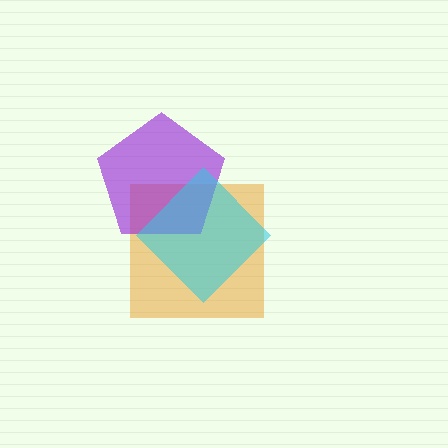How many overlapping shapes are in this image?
There are 3 overlapping shapes in the image.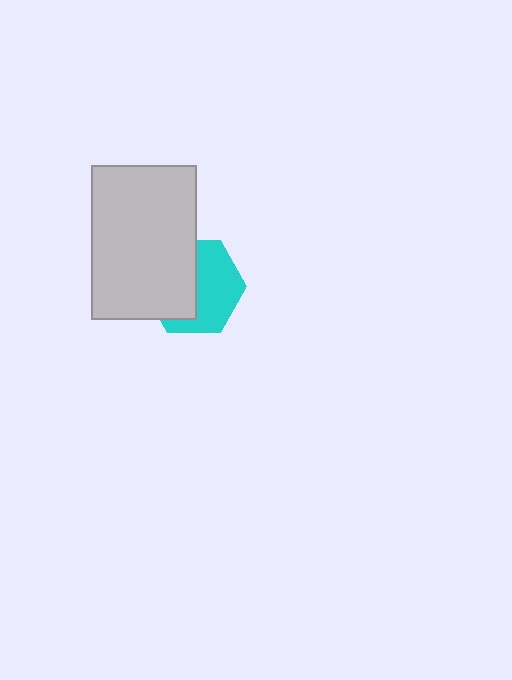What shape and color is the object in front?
The object in front is a light gray rectangle.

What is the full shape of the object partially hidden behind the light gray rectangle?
The partially hidden object is a cyan hexagon.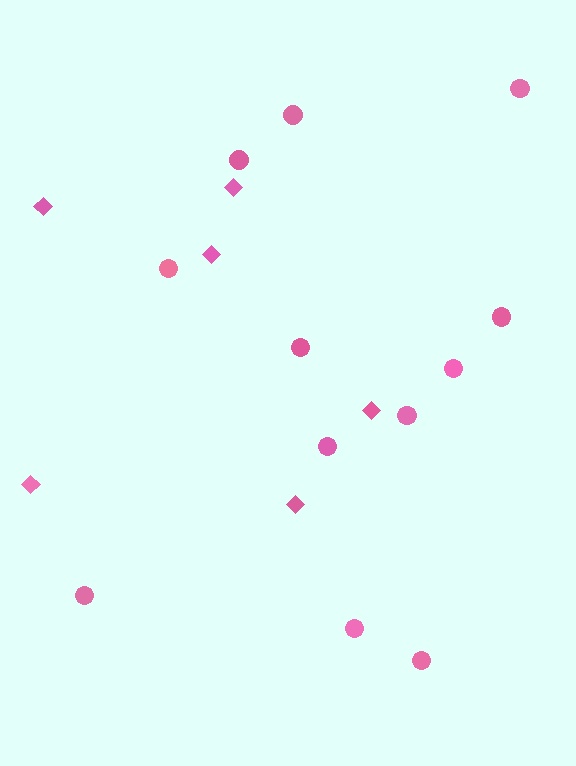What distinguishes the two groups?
There are 2 groups: one group of diamonds (6) and one group of circles (12).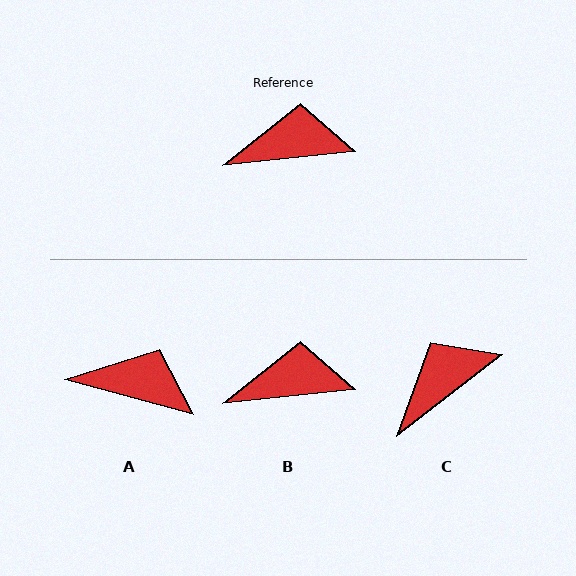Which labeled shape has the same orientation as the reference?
B.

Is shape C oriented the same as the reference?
No, it is off by about 32 degrees.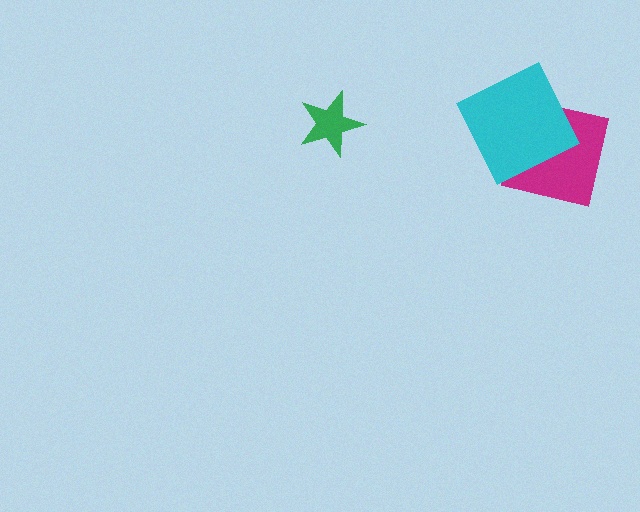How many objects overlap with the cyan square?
1 object overlaps with the cyan square.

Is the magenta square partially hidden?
Yes, it is partially covered by another shape.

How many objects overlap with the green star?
0 objects overlap with the green star.